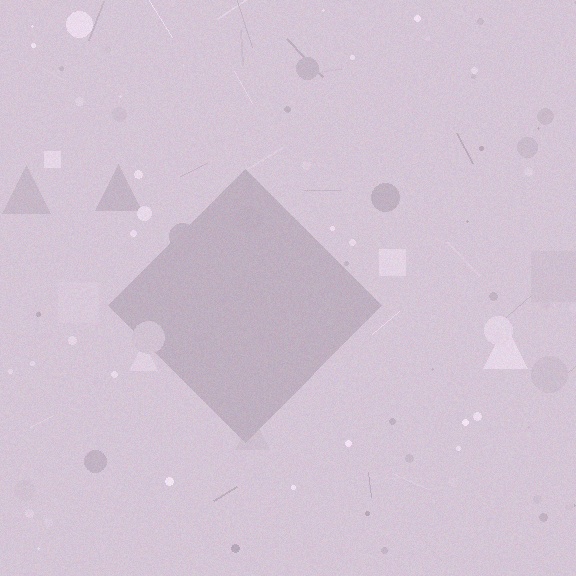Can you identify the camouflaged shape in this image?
The camouflaged shape is a diamond.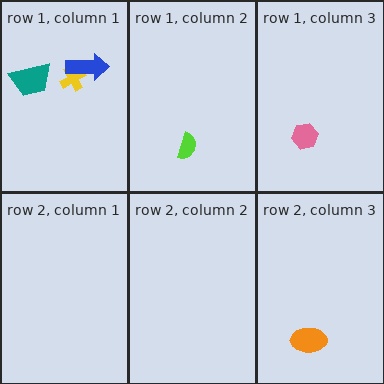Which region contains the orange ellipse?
The row 2, column 3 region.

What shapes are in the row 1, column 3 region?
The pink hexagon.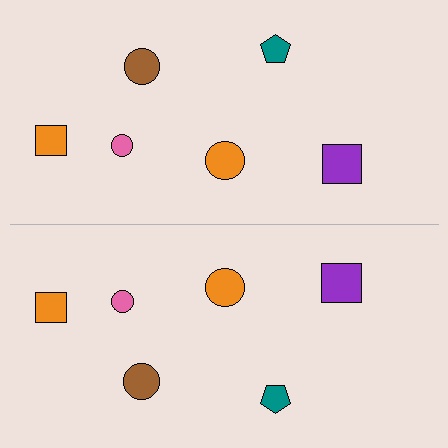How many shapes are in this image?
There are 12 shapes in this image.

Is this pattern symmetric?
Yes, this pattern has bilateral (reflection) symmetry.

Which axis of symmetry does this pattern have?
The pattern has a horizontal axis of symmetry running through the center of the image.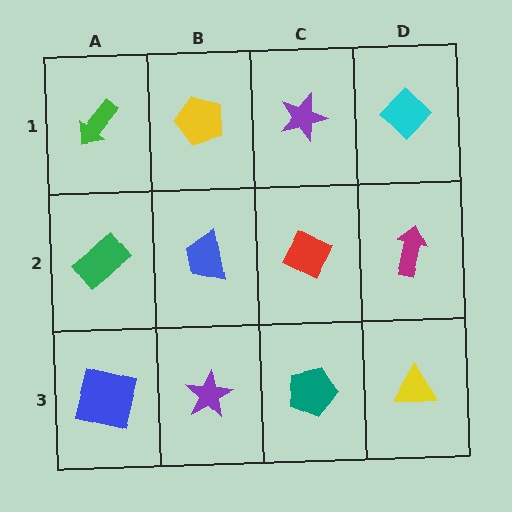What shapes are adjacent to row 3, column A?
A green rectangle (row 2, column A), a purple star (row 3, column B).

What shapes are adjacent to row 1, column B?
A blue trapezoid (row 2, column B), a green arrow (row 1, column A), a purple star (row 1, column C).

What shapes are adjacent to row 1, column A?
A green rectangle (row 2, column A), a yellow pentagon (row 1, column B).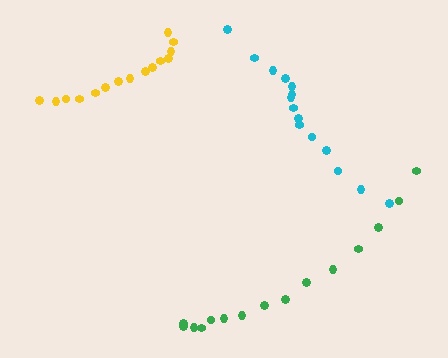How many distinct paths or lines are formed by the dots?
There are 3 distinct paths.